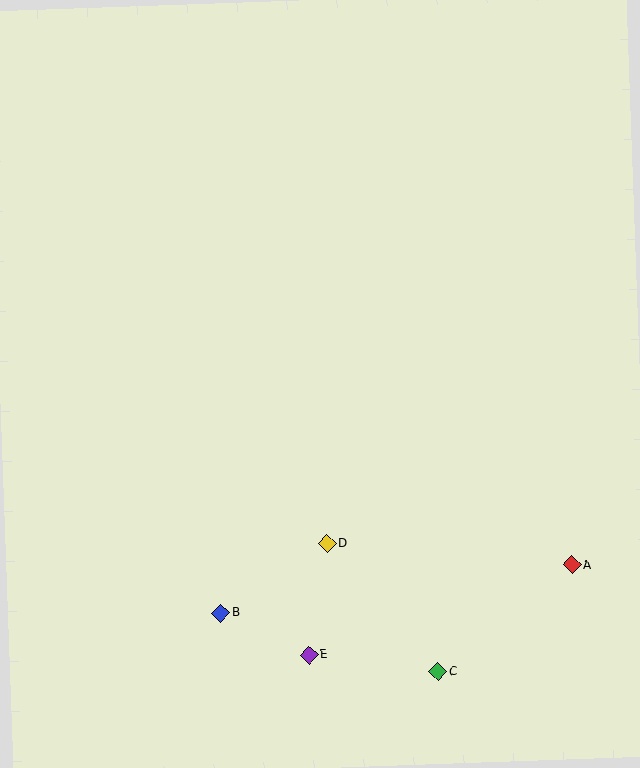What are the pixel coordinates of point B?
Point B is at (221, 613).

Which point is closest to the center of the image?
Point D at (327, 543) is closest to the center.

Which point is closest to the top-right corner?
Point A is closest to the top-right corner.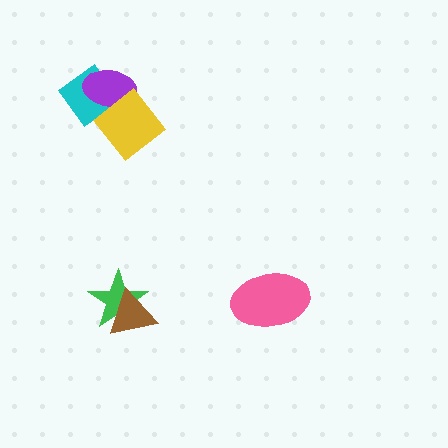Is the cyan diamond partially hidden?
Yes, it is partially covered by another shape.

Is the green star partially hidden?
Yes, it is partially covered by another shape.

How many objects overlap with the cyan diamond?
2 objects overlap with the cyan diamond.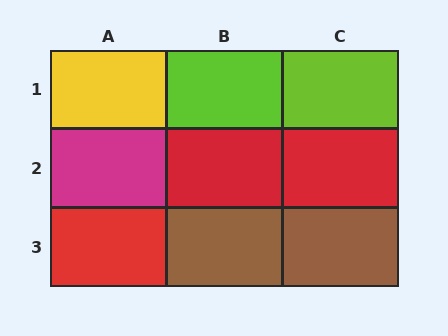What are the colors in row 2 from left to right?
Magenta, red, red.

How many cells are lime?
2 cells are lime.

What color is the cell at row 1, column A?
Yellow.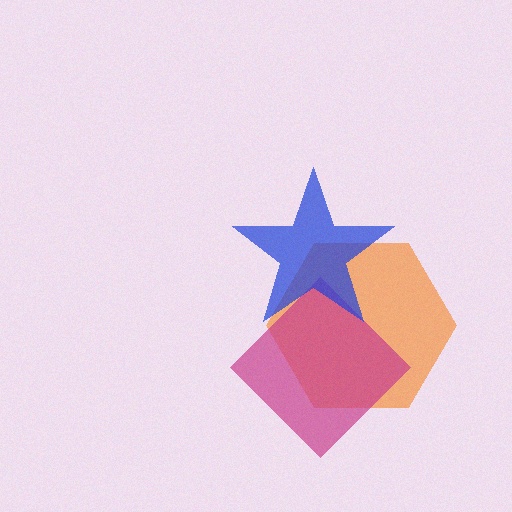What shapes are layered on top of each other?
The layered shapes are: an orange hexagon, a magenta diamond, a blue star.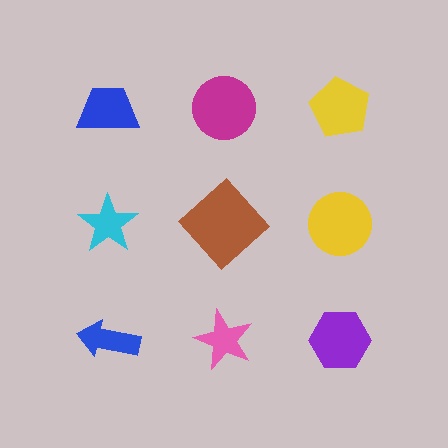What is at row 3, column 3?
A purple hexagon.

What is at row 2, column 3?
A yellow circle.